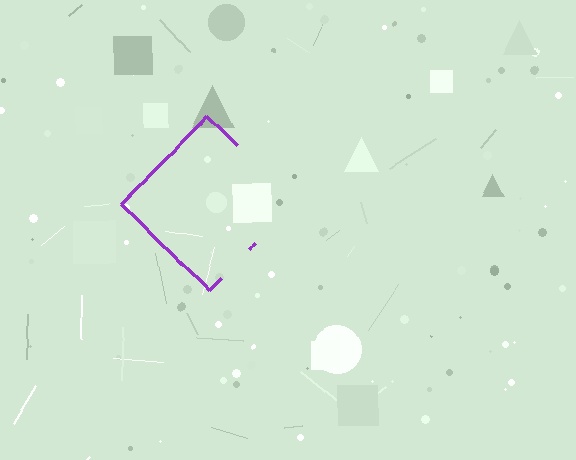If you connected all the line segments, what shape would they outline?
They would outline a diamond.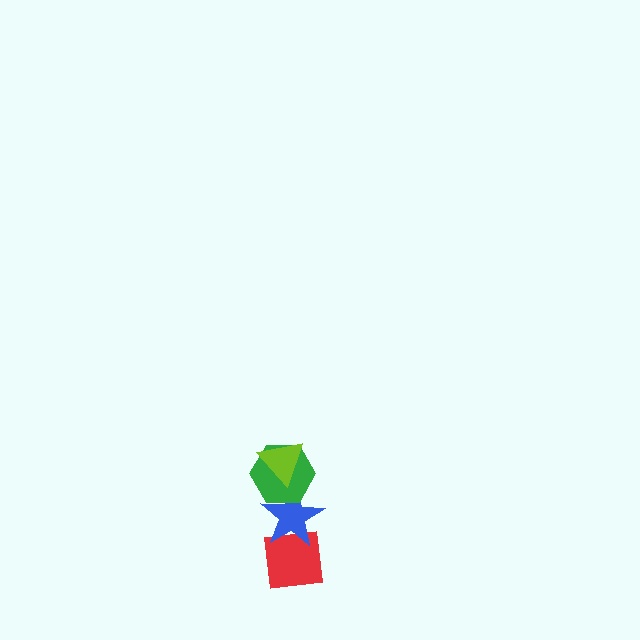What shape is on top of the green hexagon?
The lime triangle is on top of the green hexagon.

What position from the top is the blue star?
The blue star is 3rd from the top.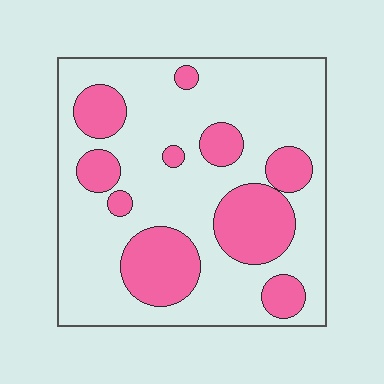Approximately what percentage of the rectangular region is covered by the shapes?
Approximately 30%.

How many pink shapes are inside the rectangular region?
10.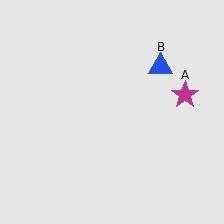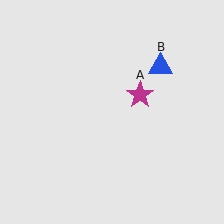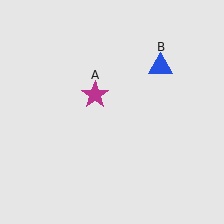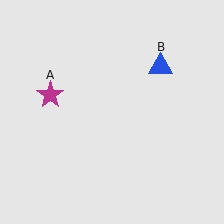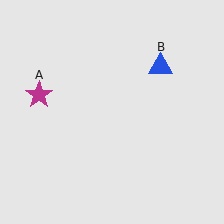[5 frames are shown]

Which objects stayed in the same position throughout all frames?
Blue triangle (object B) remained stationary.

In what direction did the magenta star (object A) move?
The magenta star (object A) moved left.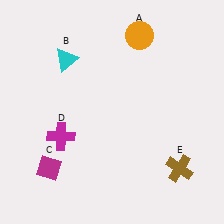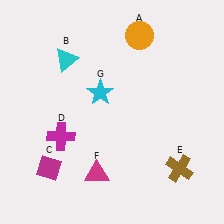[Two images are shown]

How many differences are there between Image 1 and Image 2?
There are 2 differences between the two images.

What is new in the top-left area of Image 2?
A cyan star (G) was added in the top-left area of Image 2.